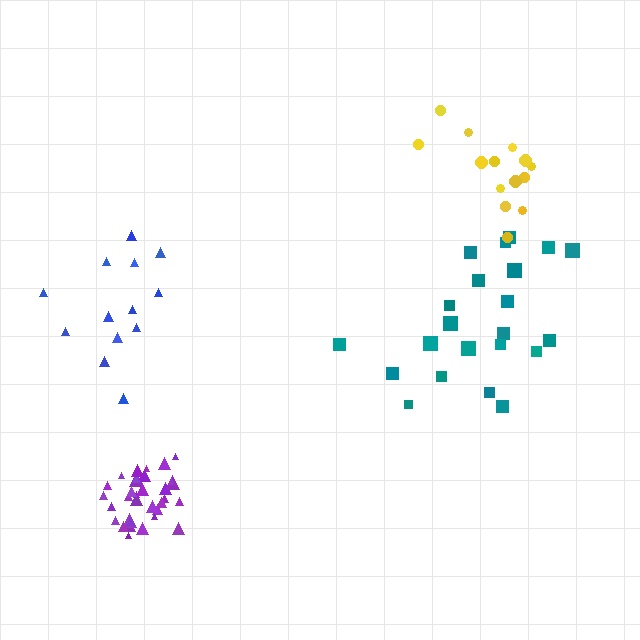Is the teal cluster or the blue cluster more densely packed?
Blue.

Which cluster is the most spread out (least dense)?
Teal.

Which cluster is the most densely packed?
Purple.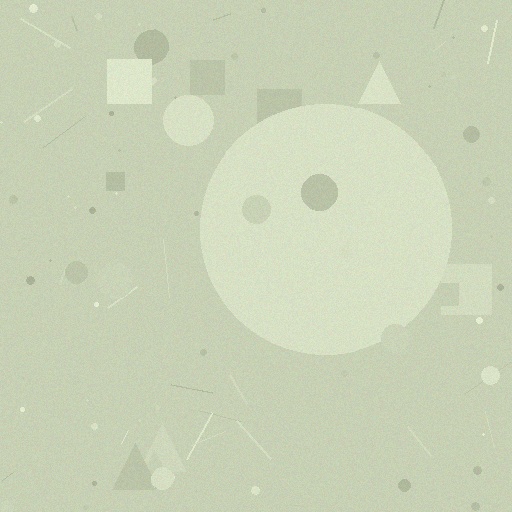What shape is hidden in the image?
A circle is hidden in the image.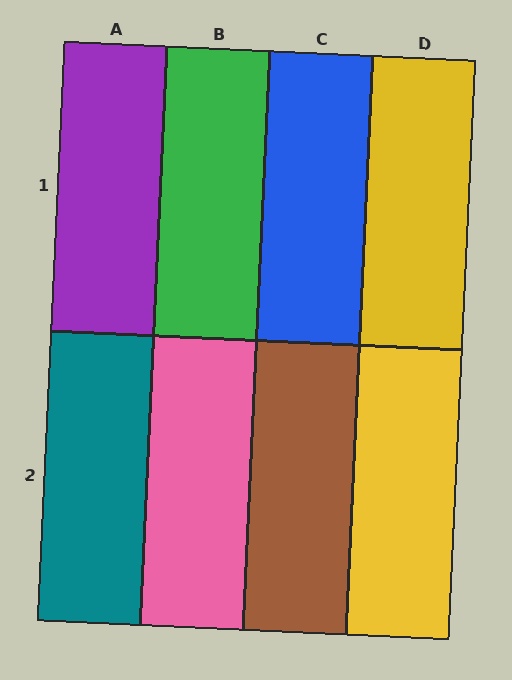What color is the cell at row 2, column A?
Teal.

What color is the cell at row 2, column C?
Brown.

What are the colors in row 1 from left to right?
Purple, green, blue, yellow.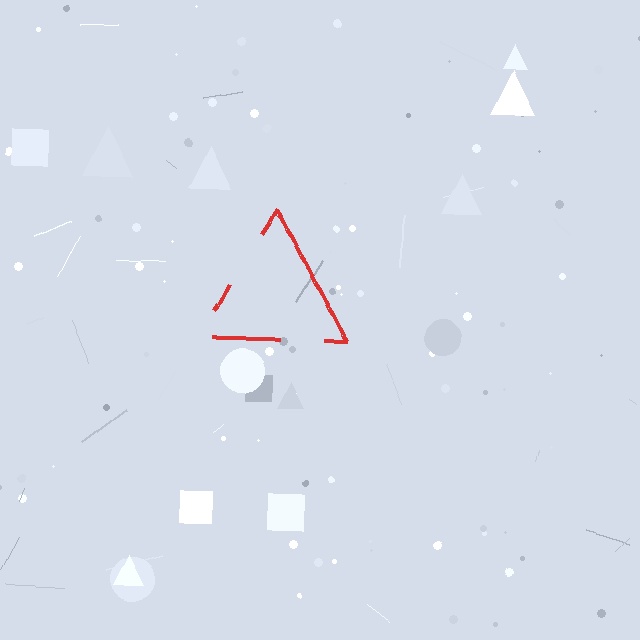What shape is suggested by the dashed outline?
The dashed outline suggests a triangle.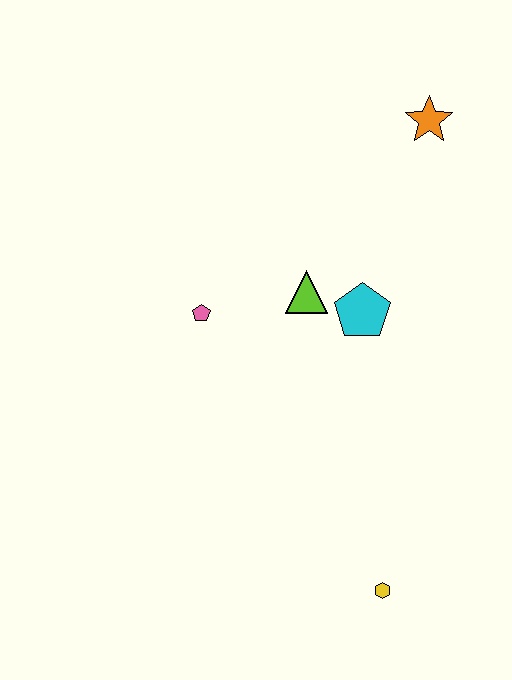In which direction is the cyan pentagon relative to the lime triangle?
The cyan pentagon is to the right of the lime triangle.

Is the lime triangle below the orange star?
Yes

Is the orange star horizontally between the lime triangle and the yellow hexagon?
No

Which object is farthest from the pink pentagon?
The yellow hexagon is farthest from the pink pentagon.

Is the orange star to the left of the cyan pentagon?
No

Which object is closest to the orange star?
The cyan pentagon is closest to the orange star.